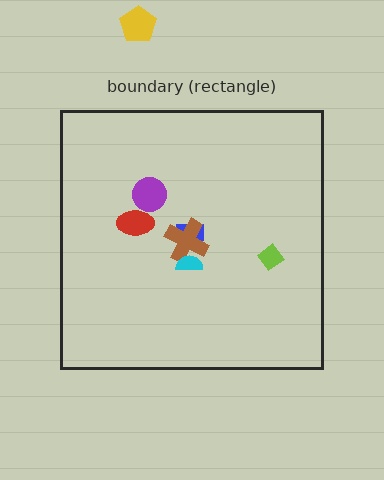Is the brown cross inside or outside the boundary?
Inside.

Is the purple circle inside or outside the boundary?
Inside.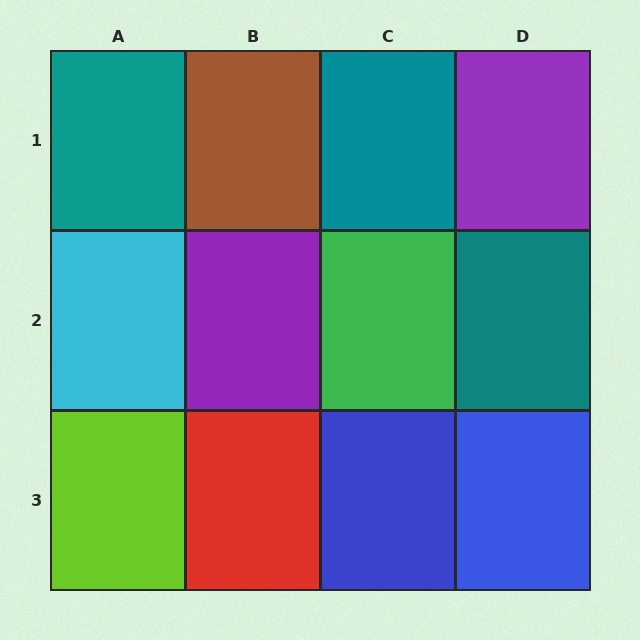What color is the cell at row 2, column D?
Teal.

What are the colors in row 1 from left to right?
Teal, brown, teal, purple.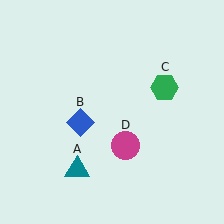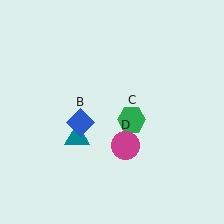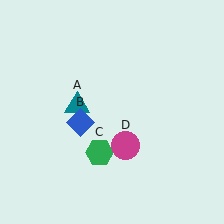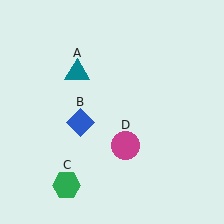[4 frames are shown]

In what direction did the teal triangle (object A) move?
The teal triangle (object A) moved up.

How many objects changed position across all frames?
2 objects changed position: teal triangle (object A), green hexagon (object C).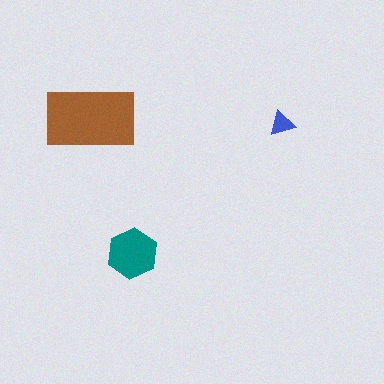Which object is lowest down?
The teal hexagon is bottommost.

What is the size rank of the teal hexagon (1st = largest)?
2nd.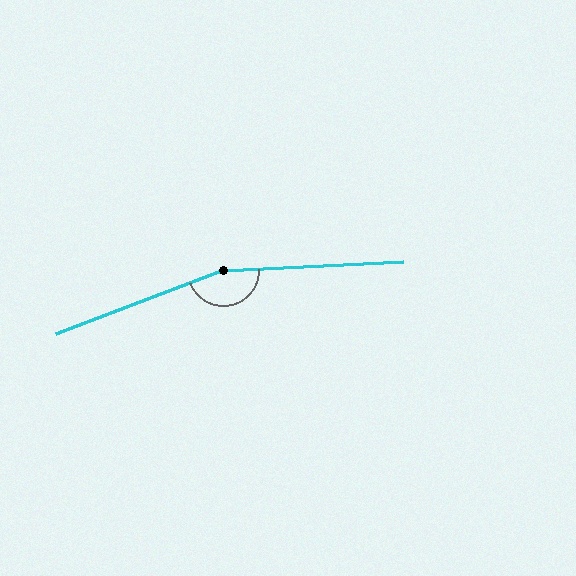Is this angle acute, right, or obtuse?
It is obtuse.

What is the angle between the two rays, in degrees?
Approximately 162 degrees.